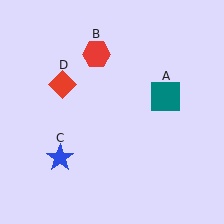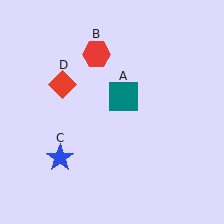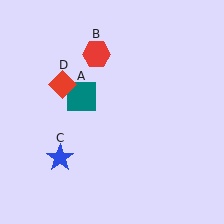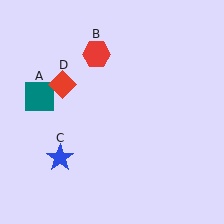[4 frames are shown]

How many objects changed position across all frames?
1 object changed position: teal square (object A).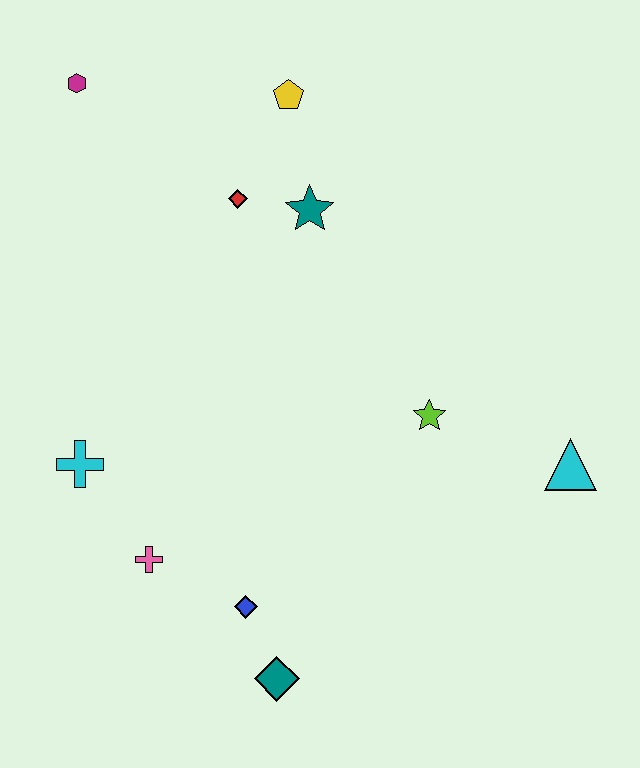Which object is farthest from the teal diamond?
The magenta hexagon is farthest from the teal diamond.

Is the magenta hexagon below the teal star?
No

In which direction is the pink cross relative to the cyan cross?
The pink cross is below the cyan cross.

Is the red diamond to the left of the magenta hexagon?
No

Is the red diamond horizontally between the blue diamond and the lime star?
No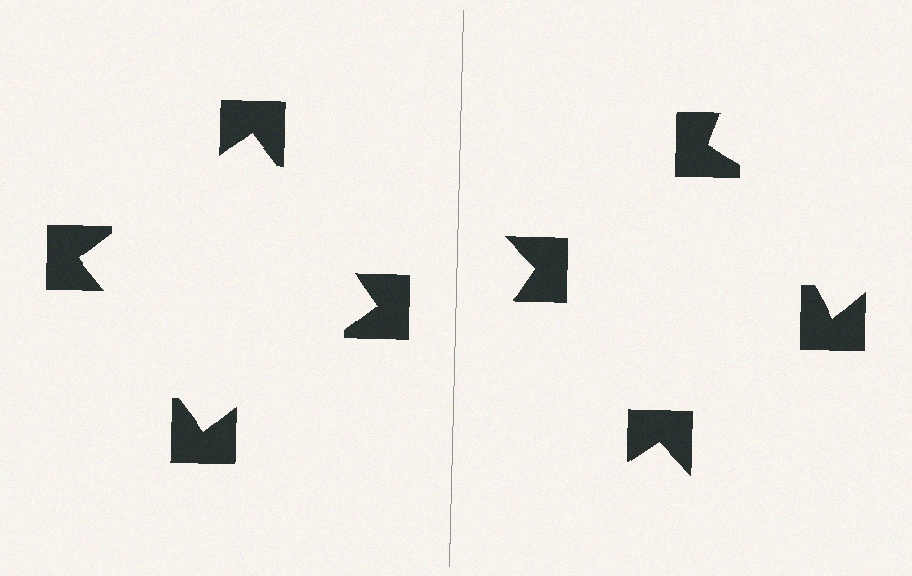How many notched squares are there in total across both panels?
8 — 4 on each side.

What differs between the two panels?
The notched squares are positioned identically on both sides; only the wedge orientations differ. On the left they align to a square; on the right they are misaligned.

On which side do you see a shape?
An illusory square appears on the left side. On the right side the wedge cuts are rotated, so no coherent shape forms.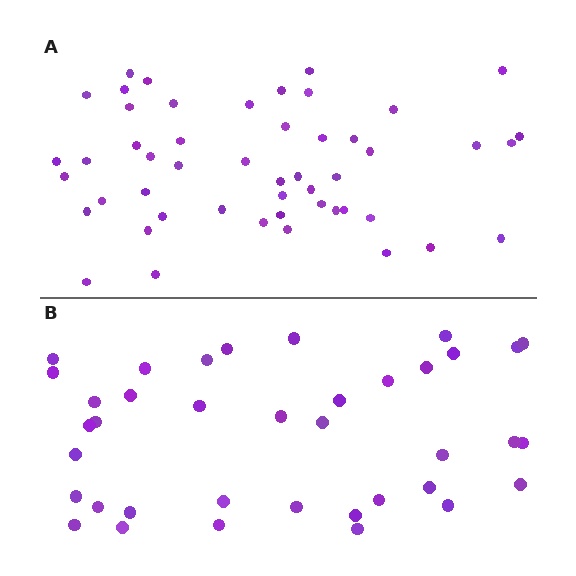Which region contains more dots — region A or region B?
Region A (the top region) has more dots.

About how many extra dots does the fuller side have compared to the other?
Region A has roughly 12 or so more dots than region B.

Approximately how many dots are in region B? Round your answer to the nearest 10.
About 40 dots. (The exact count is 38, which rounds to 40.)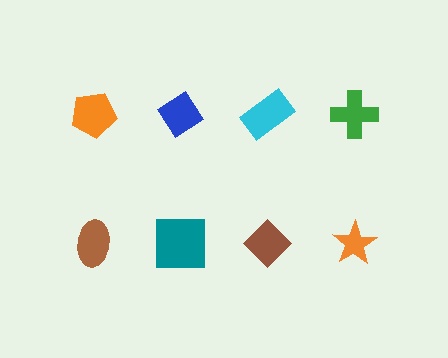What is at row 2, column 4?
An orange star.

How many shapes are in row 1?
4 shapes.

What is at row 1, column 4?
A green cross.